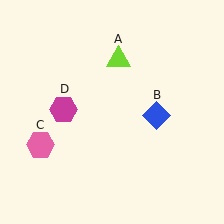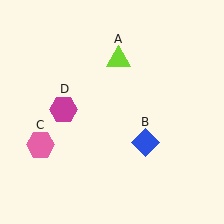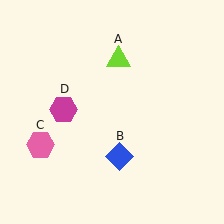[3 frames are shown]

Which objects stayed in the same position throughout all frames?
Lime triangle (object A) and pink hexagon (object C) and magenta hexagon (object D) remained stationary.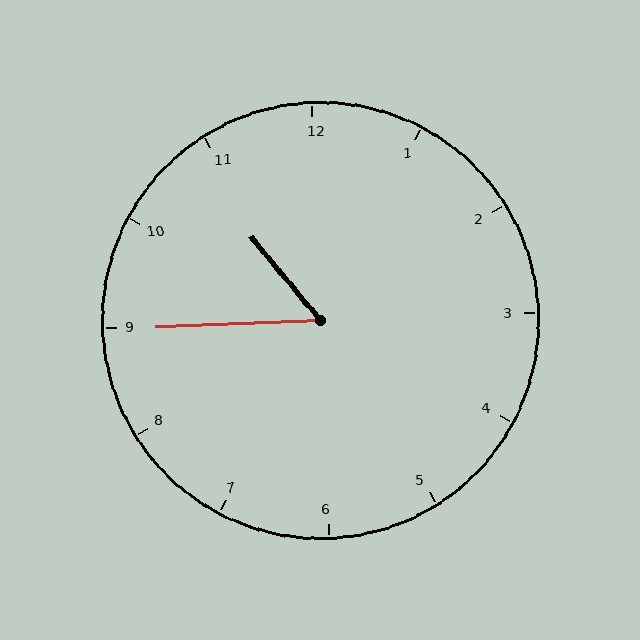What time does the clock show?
10:45.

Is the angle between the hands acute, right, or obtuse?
It is acute.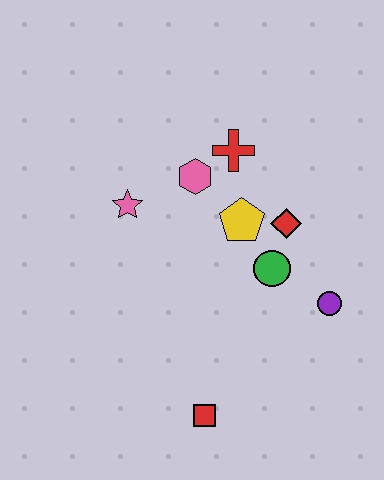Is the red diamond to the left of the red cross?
No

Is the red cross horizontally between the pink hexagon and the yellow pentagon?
Yes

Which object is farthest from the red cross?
The red square is farthest from the red cross.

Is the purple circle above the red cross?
No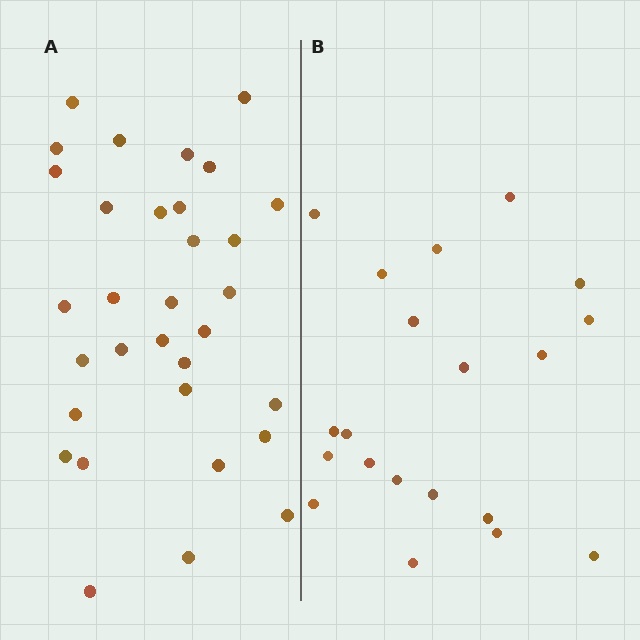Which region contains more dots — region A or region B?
Region A (the left region) has more dots.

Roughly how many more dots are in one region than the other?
Region A has roughly 12 or so more dots than region B.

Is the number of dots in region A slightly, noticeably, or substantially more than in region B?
Region A has substantially more. The ratio is roughly 1.6 to 1.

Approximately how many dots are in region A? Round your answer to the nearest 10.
About 30 dots. (The exact count is 32, which rounds to 30.)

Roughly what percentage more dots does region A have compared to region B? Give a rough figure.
About 60% more.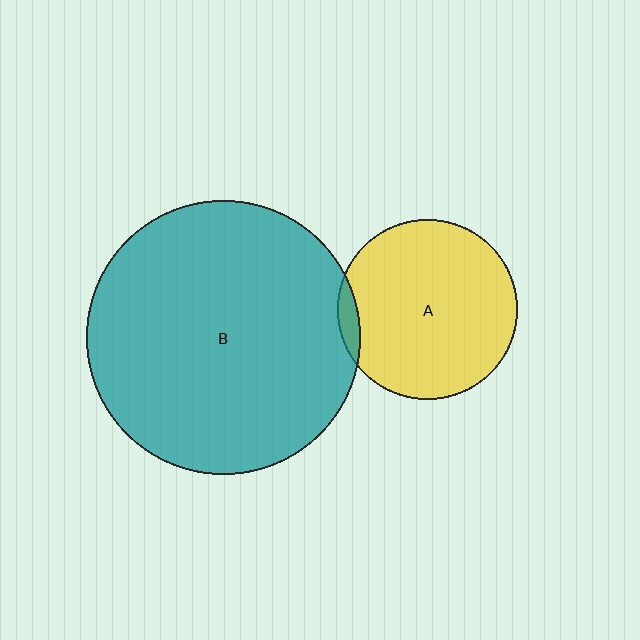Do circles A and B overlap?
Yes.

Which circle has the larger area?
Circle B (teal).